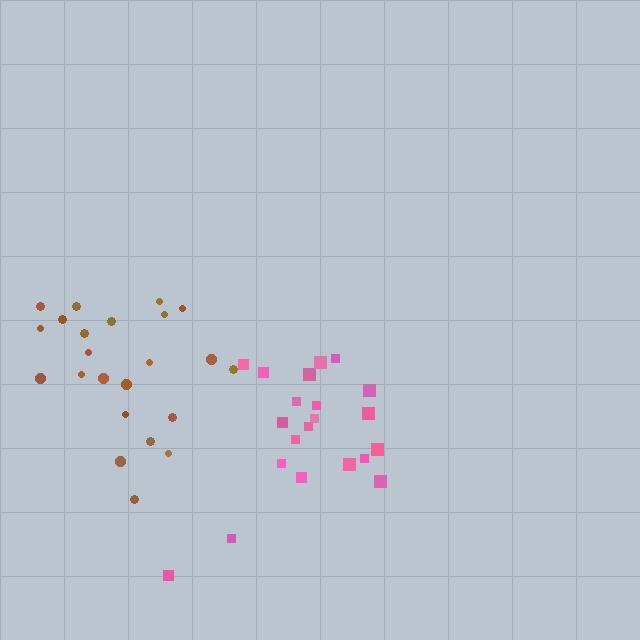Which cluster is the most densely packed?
Pink.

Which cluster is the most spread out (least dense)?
Brown.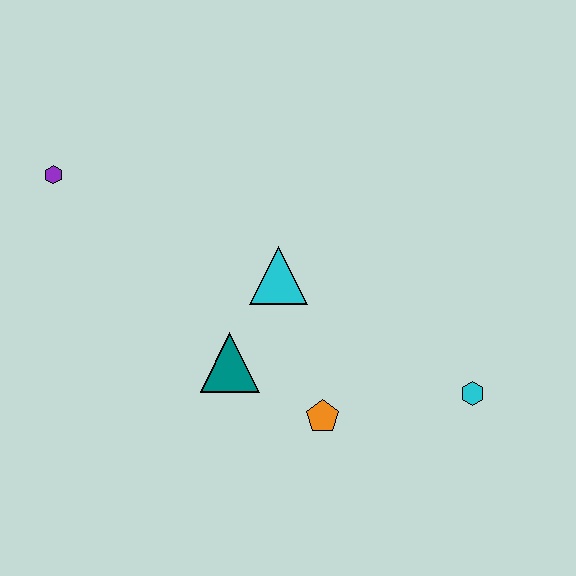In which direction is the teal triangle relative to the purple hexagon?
The teal triangle is below the purple hexagon.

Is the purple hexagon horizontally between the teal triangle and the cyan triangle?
No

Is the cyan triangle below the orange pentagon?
No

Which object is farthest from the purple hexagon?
The cyan hexagon is farthest from the purple hexagon.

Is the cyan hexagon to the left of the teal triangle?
No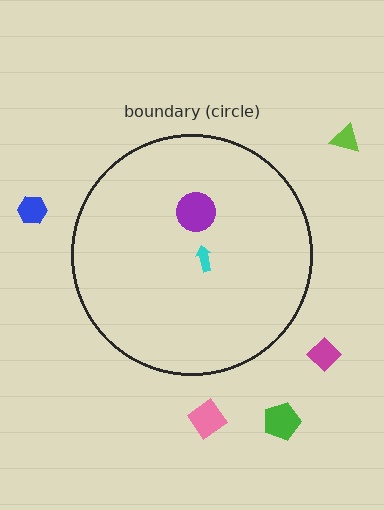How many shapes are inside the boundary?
2 inside, 5 outside.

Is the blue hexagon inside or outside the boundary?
Outside.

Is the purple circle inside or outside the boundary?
Inside.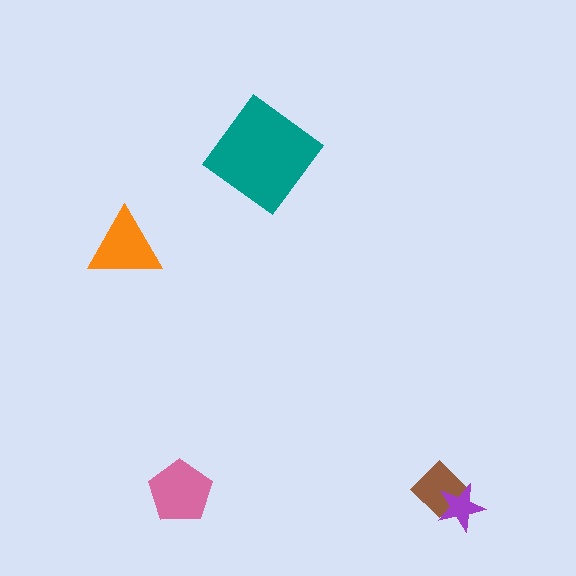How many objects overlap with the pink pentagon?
0 objects overlap with the pink pentagon.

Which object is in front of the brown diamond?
The purple star is in front of the brown diamond.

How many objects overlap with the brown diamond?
1 object overlaps with the brown diamond.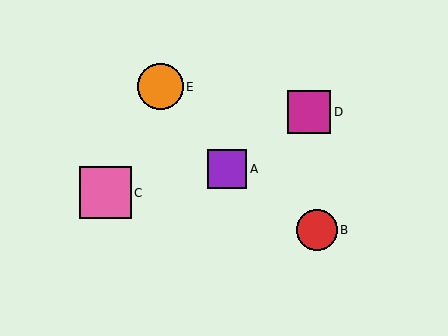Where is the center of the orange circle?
The center of the orange circle is at (160, 87).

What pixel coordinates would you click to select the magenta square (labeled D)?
Click at (309, 112) to select the magenta square D.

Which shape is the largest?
The pink square (labeled C) is the largest.